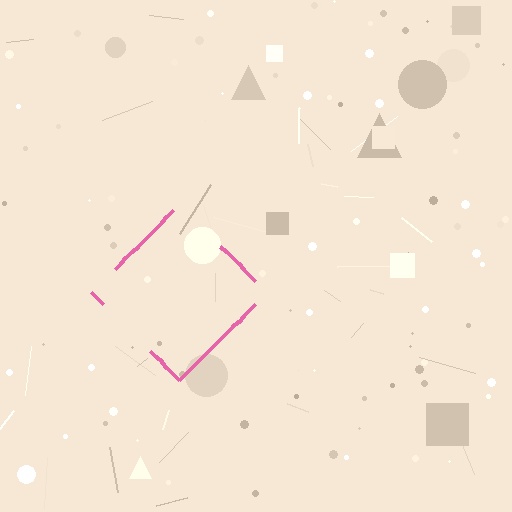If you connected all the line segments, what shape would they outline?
They would outline a diamond.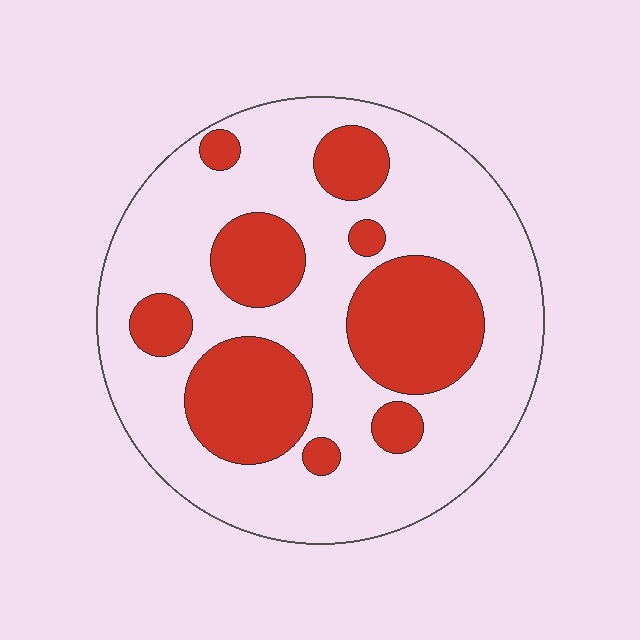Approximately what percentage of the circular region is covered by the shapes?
Approximately 30%.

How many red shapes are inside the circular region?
9.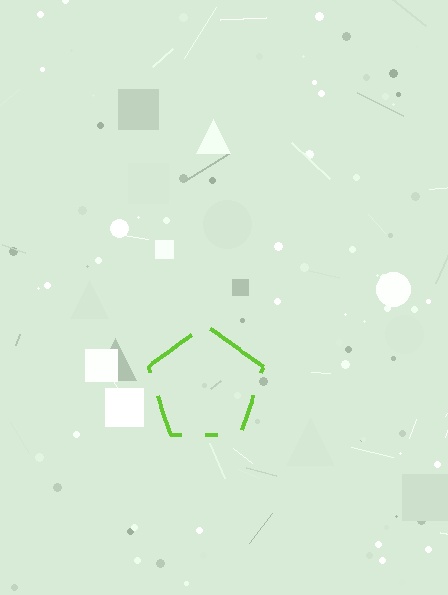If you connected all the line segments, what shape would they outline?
They would outline a pentagon.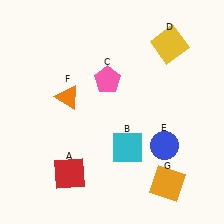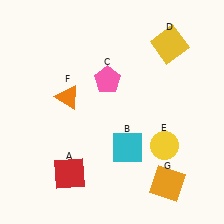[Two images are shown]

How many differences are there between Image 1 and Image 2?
There is 1 difference between the two images.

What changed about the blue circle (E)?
In Image 1, E is blue. In Image 2, it changed to yellow.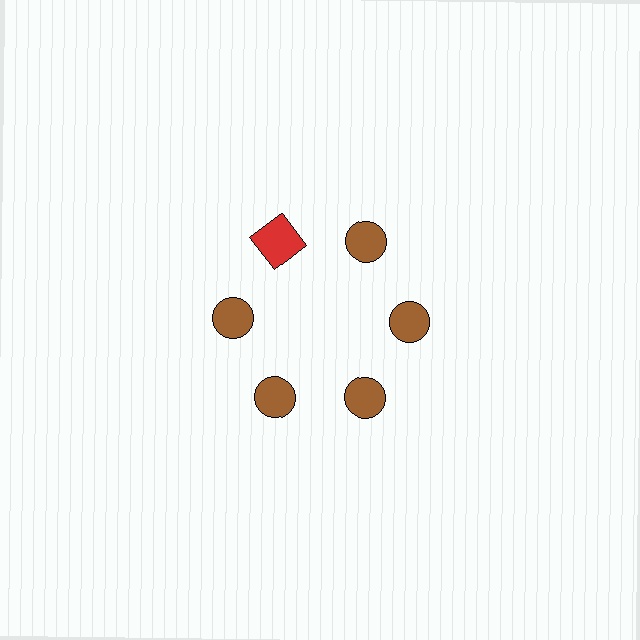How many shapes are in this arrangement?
There are 6 shapes arranged in a ring pattern.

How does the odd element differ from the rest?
It differs in both color (red instead of brown) and shape (square instead of circle).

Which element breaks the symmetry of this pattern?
The red square at roughly the 11 o'clock position breaks the symmetry. All other shapes are brown circles.